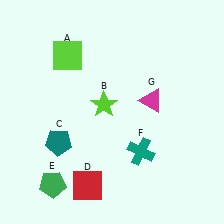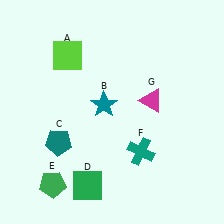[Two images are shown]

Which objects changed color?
B changed from lime to teal. D changed from red to green.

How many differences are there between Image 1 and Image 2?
There are 2 differences between the two images.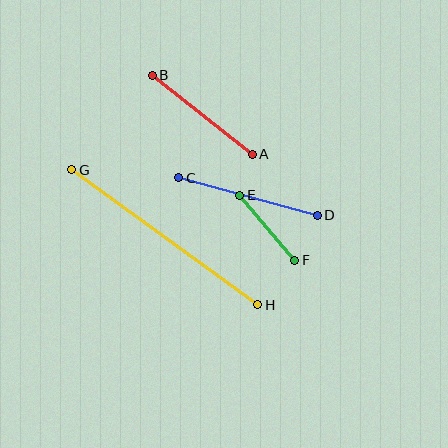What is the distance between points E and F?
The distance is approximately 85 pixels.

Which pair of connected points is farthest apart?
Points G and H are farthest apart.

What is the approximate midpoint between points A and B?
The midpoint is at approximately (202, 115) pixels.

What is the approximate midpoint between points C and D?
The midpoint is at approximately (248, 197) pixels.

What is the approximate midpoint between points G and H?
The midpoint is at approximately (165, 237) pixels.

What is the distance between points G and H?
The distance is approximately 230 pixels.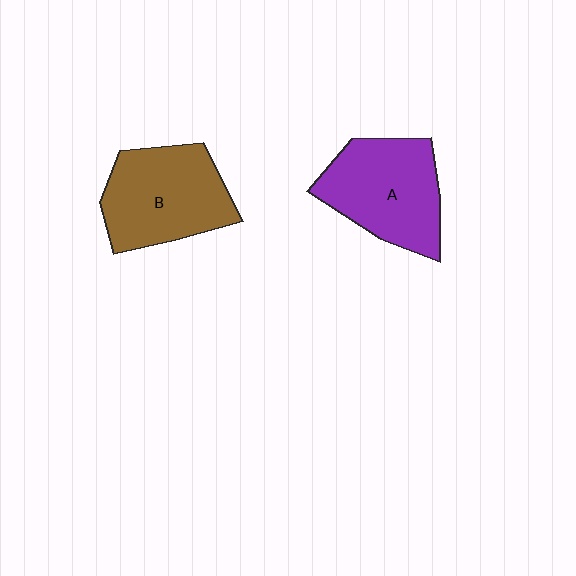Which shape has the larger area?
Shape B (brown).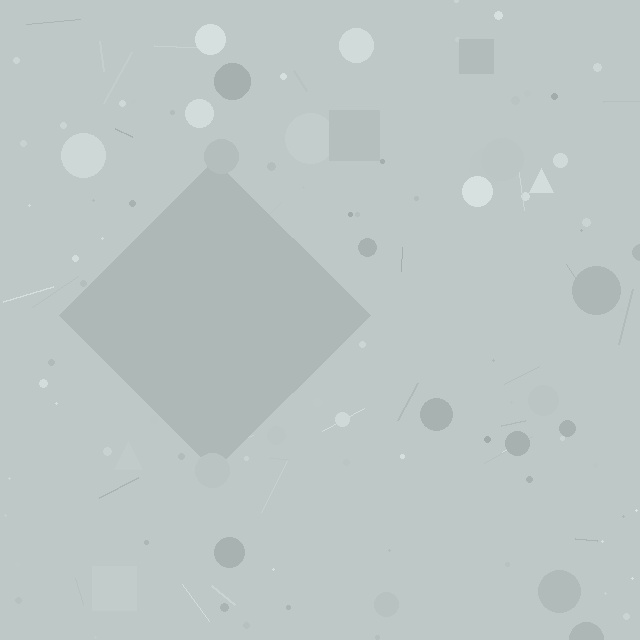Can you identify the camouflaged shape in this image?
The camouflaged shape is a diamond.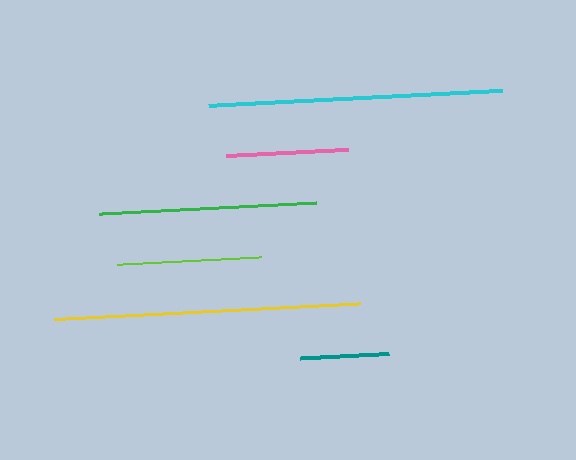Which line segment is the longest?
The yellow line is the longest at approximately 307 pixels.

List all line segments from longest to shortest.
From longest to shortest: yellow, cyan, green, lime, pink, teal.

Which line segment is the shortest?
The teal line is the shortest at approximately 89 pixels.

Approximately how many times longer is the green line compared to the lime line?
The green line is approximately 1.5 times the length of the lime line.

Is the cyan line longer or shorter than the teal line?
The cyan line is longer than the teal line.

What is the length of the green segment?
The green segment is approximately 217 pixels long.